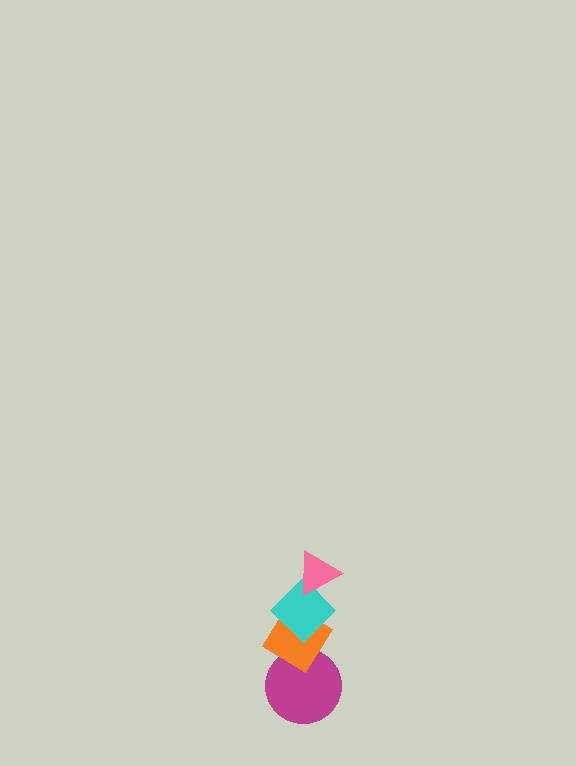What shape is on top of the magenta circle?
The orange diamond is on top of the magenta circle.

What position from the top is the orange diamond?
The orange diamond is 3rd from the top.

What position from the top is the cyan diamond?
The cyan diamond is 2nd from the top.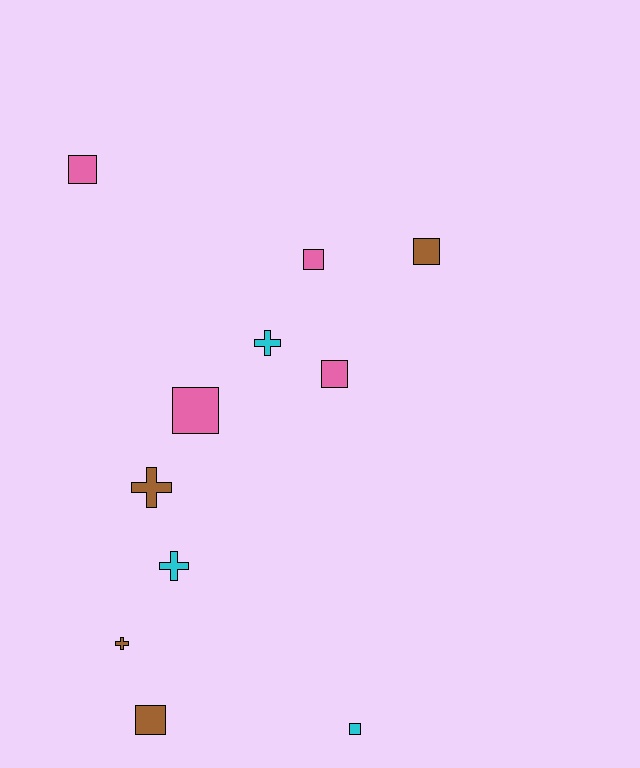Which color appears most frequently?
Brown, with 4 objects.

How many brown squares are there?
There are 2 brown squares.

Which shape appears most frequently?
Square, with 7 objects.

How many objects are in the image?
There are 11 objects.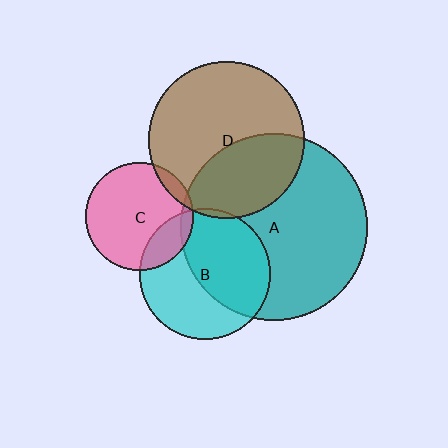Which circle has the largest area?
Circle A (teal).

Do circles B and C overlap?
Yes.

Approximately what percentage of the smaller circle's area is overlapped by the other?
Approximately 20%.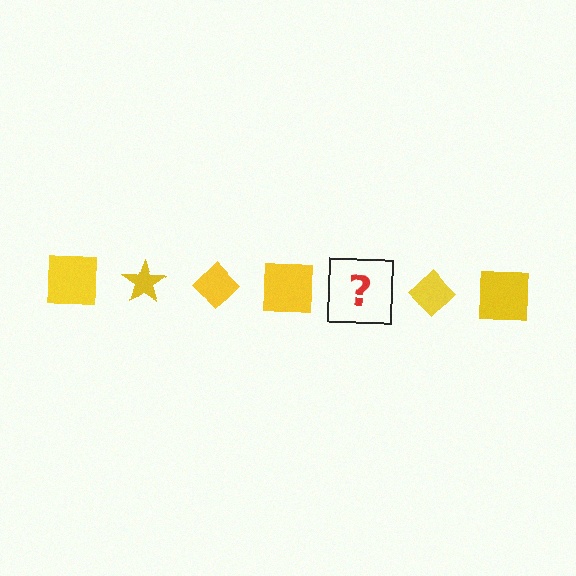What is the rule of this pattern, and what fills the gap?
The rule is that the pattern cycles through square, star, diamond shapes in yellow. The gap should be filled with a yellow star.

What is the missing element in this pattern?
The missing element is a yellow star.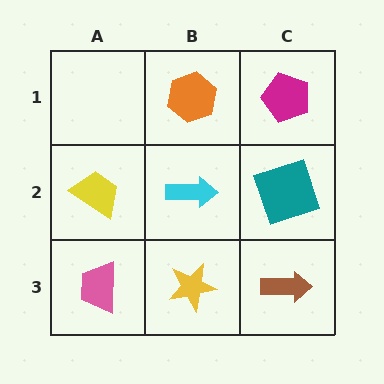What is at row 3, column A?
A pink trapezoid.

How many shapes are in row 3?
3 shapes.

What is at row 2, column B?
A cyan arrow.